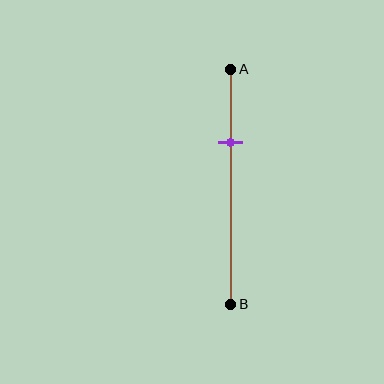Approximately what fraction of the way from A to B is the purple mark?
The purple mark is approximately 30% of the way from A to B.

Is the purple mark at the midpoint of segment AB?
No, the mark is at about 30% from A, not at the 50% midpoint.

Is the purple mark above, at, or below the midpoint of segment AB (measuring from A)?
The purple mark is above the midpoint of segment AB.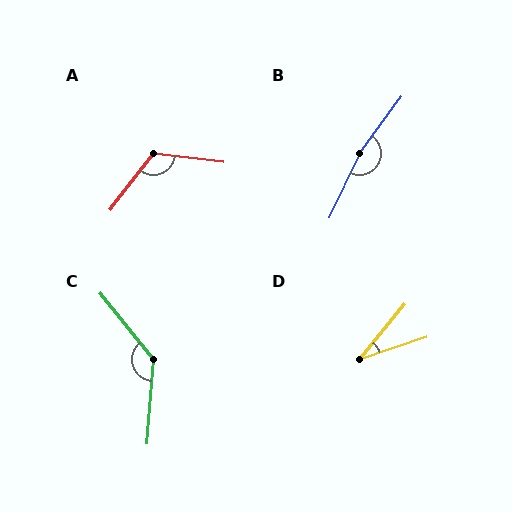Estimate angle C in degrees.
Approximately 137 degrees.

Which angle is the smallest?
D, at approximately 32 degrees.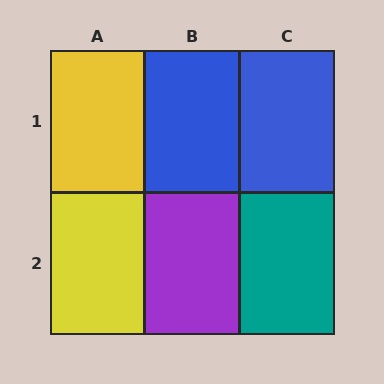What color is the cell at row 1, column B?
Blue.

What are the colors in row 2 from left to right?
Yellow, purple, teal.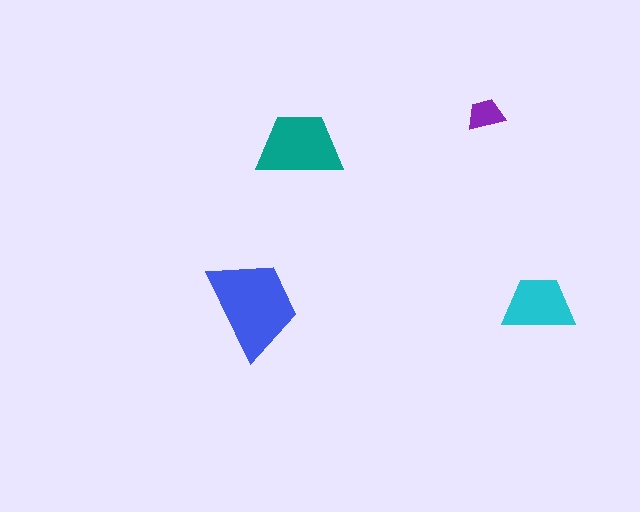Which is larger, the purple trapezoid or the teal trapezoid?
The teal one.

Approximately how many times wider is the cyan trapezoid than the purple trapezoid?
About 2 times wider.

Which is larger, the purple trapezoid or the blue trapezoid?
The blue one.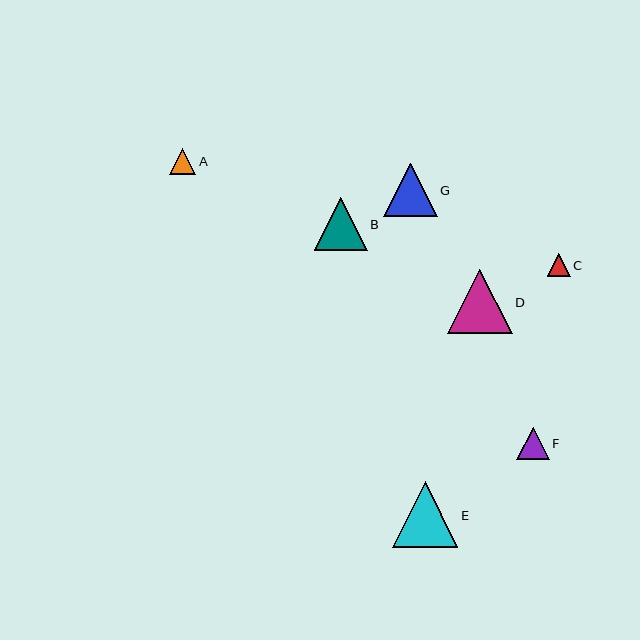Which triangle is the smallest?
Triangle C is the smallest with a size of approximately 23 pixels.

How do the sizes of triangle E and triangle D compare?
Triangle E and triangle D are approximately the same size.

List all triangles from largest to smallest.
From largest to smallest: E, D, G, B, F, A, C.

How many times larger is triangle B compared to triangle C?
Triangle B is approximately 2.3 times the size of triangle C.